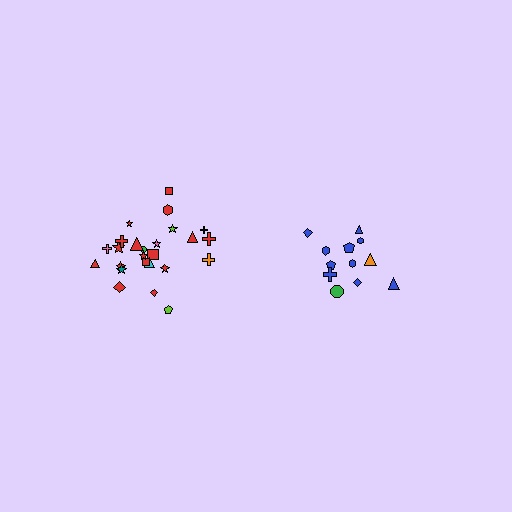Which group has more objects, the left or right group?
The left group.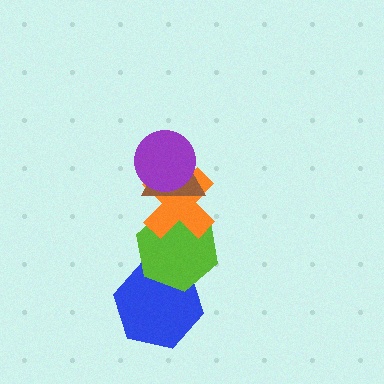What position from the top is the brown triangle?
The brown triangle is 2nd from the top.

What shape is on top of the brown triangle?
The purple circle is on top of the brown triangle.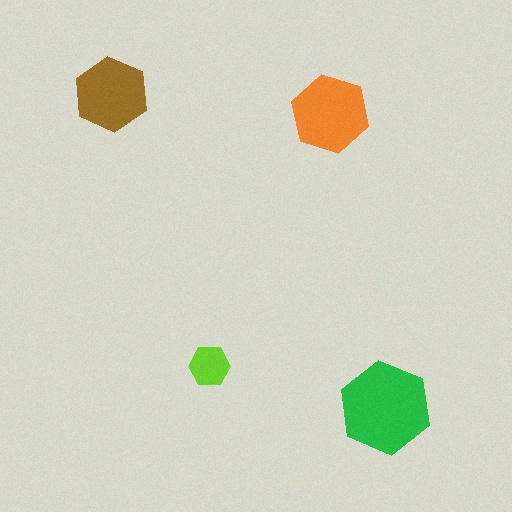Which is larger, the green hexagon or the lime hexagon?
The green one.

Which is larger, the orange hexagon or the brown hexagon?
The orange one.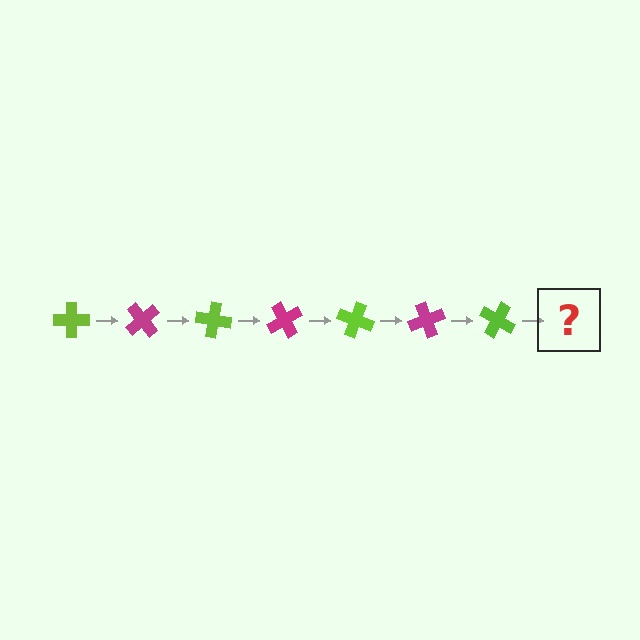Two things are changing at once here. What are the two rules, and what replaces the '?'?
The two rules are that it rotates 50 degrees each step and the color cycles through lime and magenta. The '?' should be a magenta cross, rotated 350 degrees from the start.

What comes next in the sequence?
The next element should be a magenta cross, rotated 350 degrees from the start.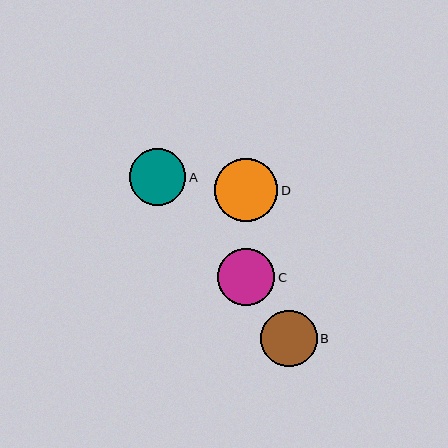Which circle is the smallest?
Circle B is the smallest with a size of approximately 56 pixels.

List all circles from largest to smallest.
From largest to smallest: D, C, A, B.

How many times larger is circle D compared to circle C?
Circle D is approximately 1.1 times the size of circle C.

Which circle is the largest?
Circle D is the largest with a size of approximately 63 pixels.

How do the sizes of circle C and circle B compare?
Circle C and circle B are approximately the same size.